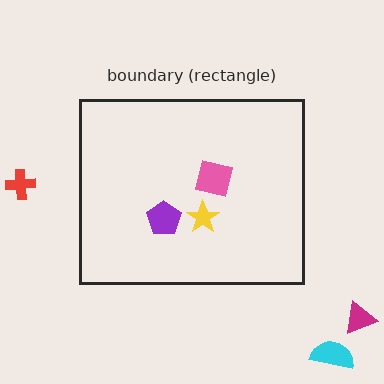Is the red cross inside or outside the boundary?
Outside.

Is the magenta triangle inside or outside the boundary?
Outside.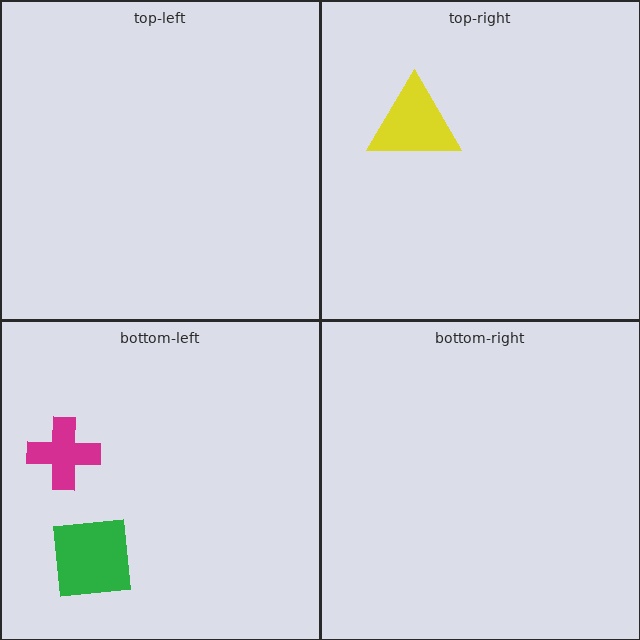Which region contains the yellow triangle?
The top-right region.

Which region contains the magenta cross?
The bottom-left region.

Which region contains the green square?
The bottom-left region.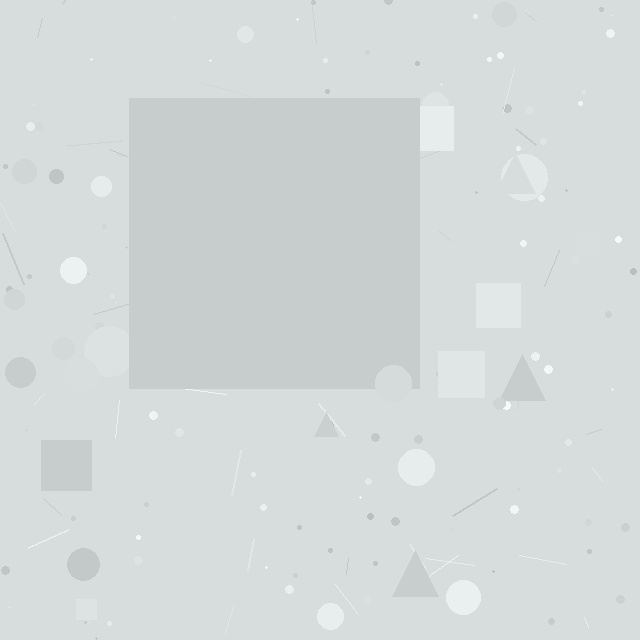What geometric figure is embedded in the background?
A square is embedded in the background.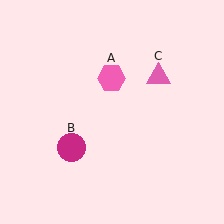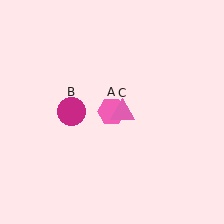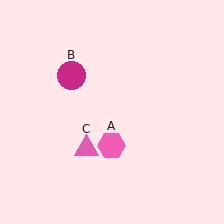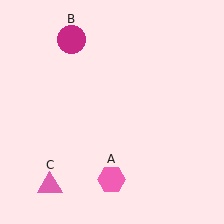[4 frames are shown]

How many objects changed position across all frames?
3 objects changed position: pink hexagon (object A), magenta circle (object B), pink triangle (object C).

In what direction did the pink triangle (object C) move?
The pink triangle (object C) moved down and to the left.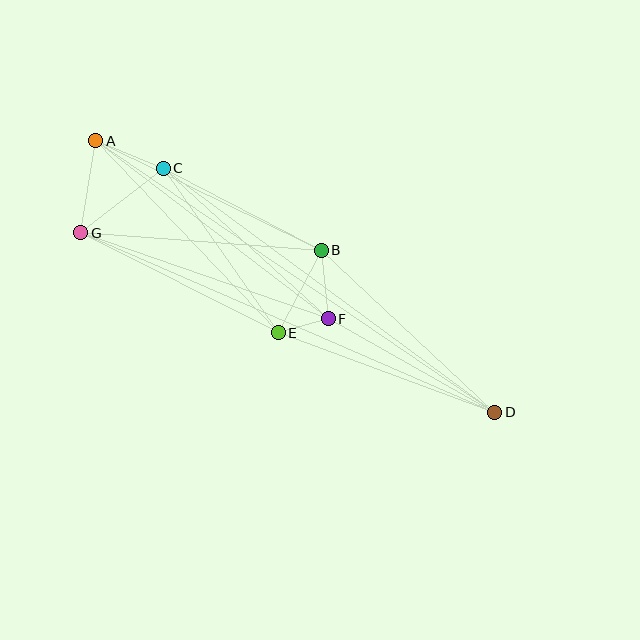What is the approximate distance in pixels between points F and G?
The distance between F and G is approximately 262 pixels.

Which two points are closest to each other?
Points E and F are closest to each other.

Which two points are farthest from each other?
Points A and D are farthest from each other.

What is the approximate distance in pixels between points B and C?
The distance between B and C is approximately 178 pixels.